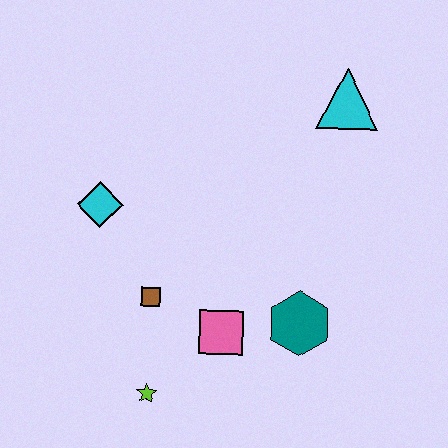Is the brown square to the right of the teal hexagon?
No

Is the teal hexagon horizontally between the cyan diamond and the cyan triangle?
Yes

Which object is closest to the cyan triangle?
The teal hexagon is closest to the cyan triangle.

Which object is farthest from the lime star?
The cyan triangle is farthest from the lime star.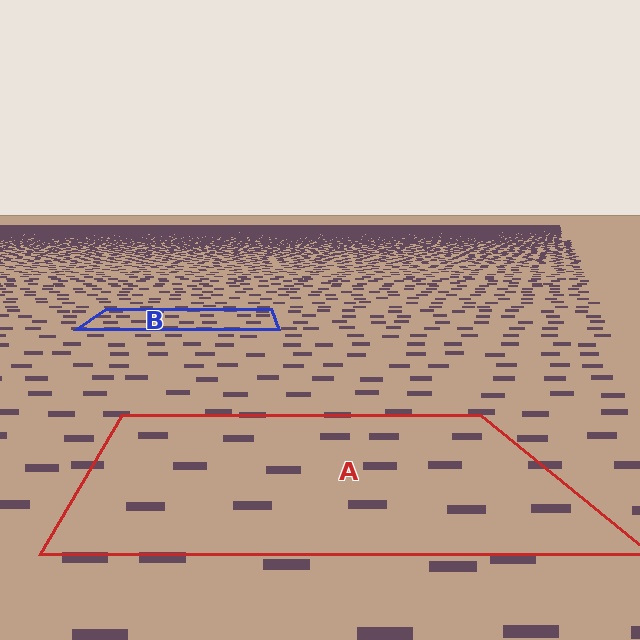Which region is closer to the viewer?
Region A is closer. The texture elements there are larger and more spread out.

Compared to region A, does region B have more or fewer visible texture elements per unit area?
Region B has more texture elements per unit area — they are packed more densely because it is farther away.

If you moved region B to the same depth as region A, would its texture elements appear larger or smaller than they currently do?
They would appear larger. At a closer depth, the same texture elements are projected at a bigger on-screen size.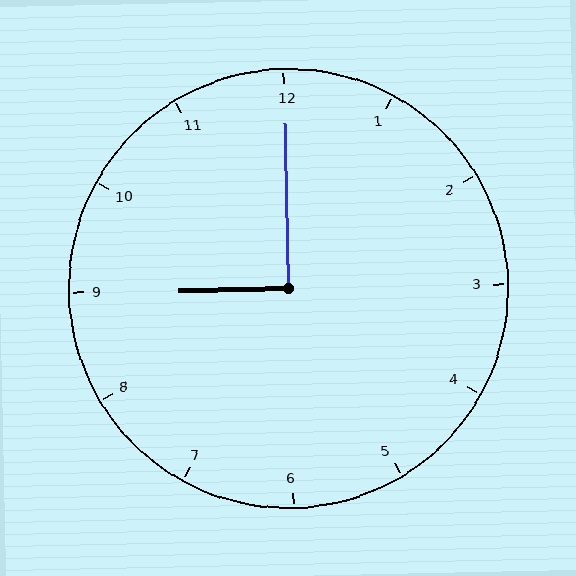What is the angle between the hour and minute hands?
Approximately 90 degrees.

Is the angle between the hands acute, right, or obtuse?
It is right.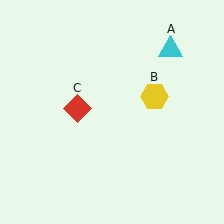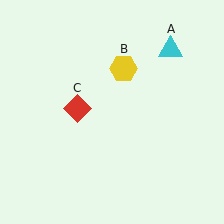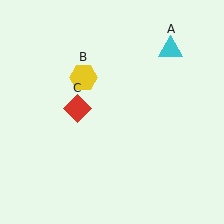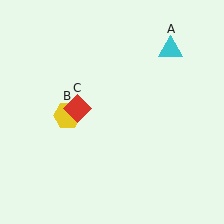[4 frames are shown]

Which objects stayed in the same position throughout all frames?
Cyan triangle (object A) and red diamond (object C) remained stationary.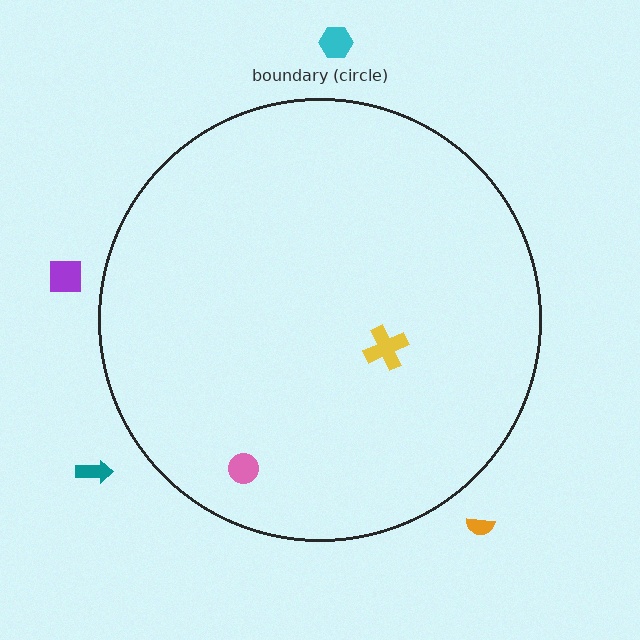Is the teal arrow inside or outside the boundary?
Outside.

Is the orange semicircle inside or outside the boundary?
Outside.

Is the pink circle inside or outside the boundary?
Inside.